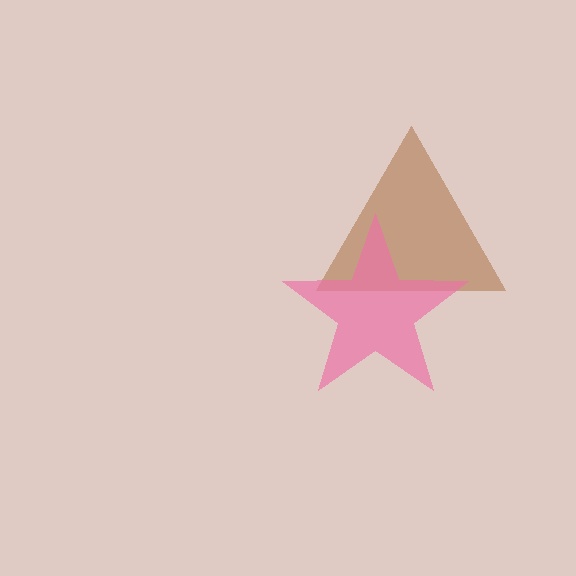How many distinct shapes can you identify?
There are 2 distinct shapes: a brown triangle, a pink star.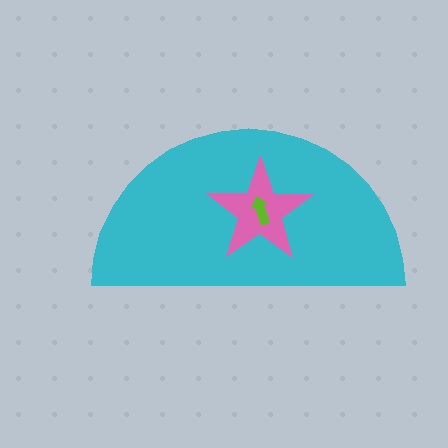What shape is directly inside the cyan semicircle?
The pink star.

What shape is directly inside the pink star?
The lime arrow.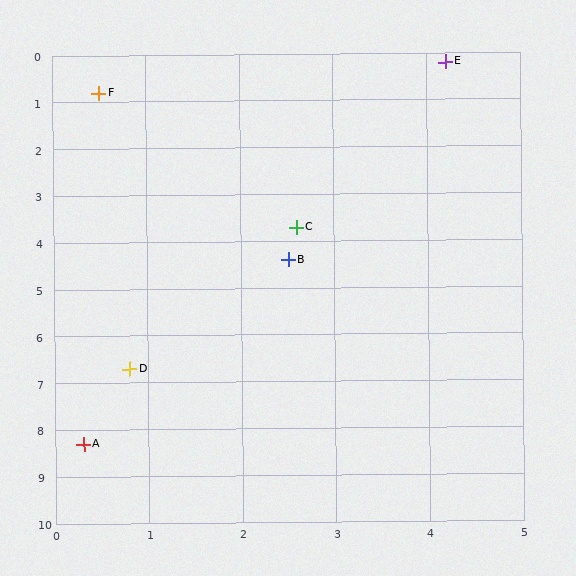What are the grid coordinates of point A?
Point A is at approximately (0.3, 8.3).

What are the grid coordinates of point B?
Point B is at approximately (2.5, 4.4).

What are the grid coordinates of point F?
Point F is at approximately (0.5, 0.8).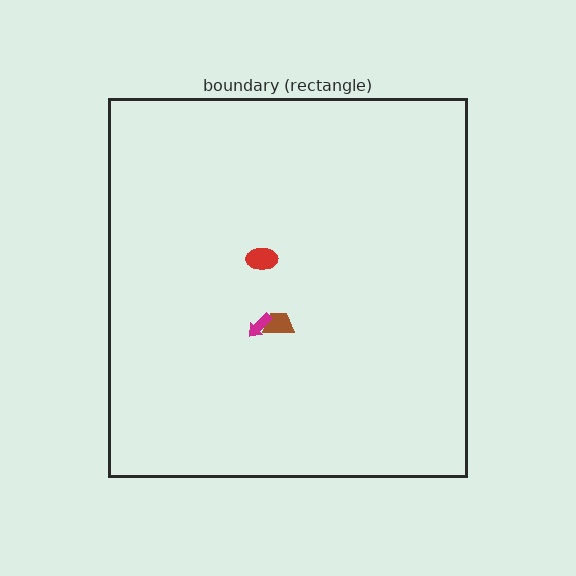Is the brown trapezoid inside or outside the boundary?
Inside.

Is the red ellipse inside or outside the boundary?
Inside.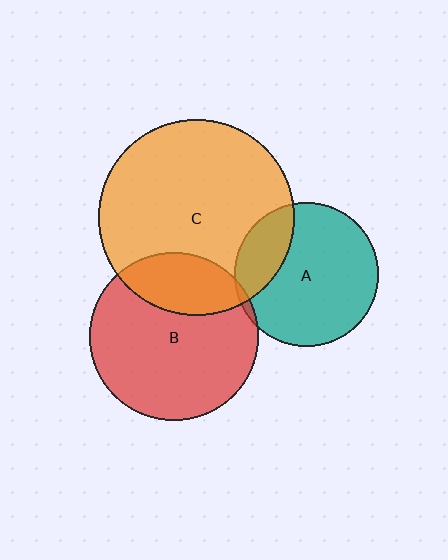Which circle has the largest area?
Circle C (orange).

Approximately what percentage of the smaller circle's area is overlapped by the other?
Approximately 5%.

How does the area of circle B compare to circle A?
Approximately 1.4 times.